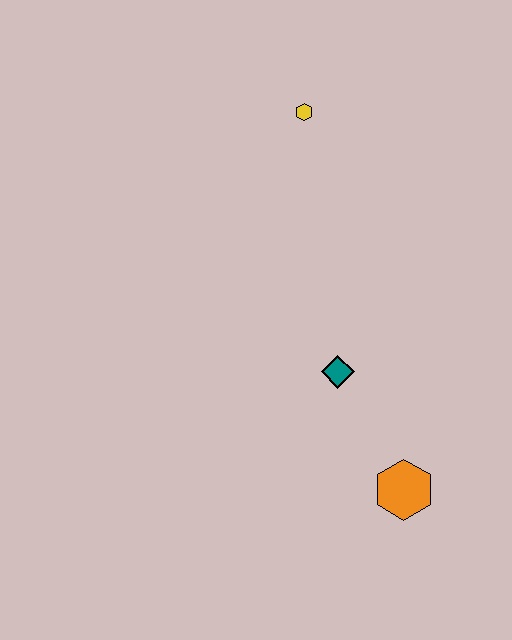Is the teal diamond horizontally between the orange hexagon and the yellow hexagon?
Yes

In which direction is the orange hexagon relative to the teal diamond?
The orange hexagon is below the teal diamond.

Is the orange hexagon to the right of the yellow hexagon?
Yes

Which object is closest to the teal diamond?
The orange hexagon is closest to the teal diamond.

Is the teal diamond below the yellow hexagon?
Yes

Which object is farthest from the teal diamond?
The yellow hexagon is farthest from the teal diamond.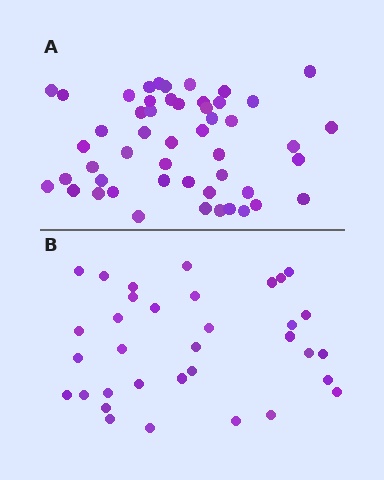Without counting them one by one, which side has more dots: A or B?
Region A (the top region) has more dots.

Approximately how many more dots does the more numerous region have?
Region A has approximately 15 more dots than region B.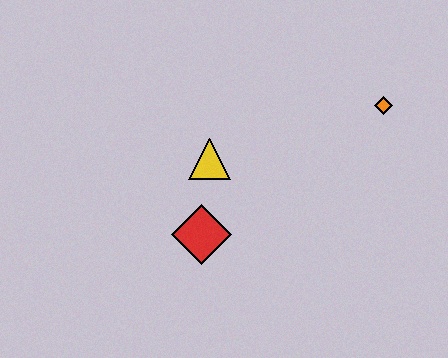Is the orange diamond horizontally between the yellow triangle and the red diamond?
No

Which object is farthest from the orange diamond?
The red diamond is farthest from the orange diamond.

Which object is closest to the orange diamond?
The yellow triangle is closest to the orange diamond.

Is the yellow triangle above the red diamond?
Yes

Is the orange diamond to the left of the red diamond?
No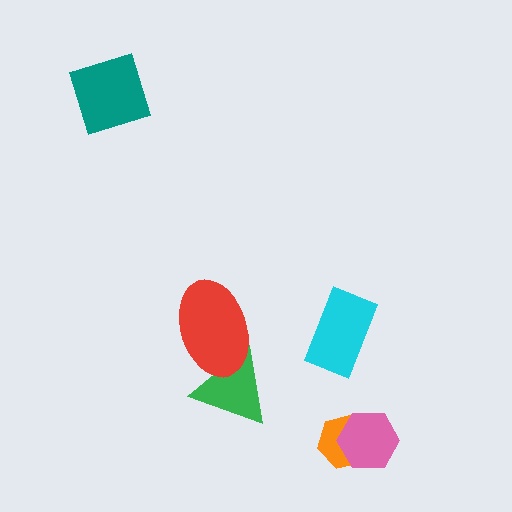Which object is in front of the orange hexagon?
The pink hexagon is in front of the orange hexagon.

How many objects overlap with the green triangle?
1 object overlaps with the green triangle.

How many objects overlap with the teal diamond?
0 objects overlap with the teal diamond.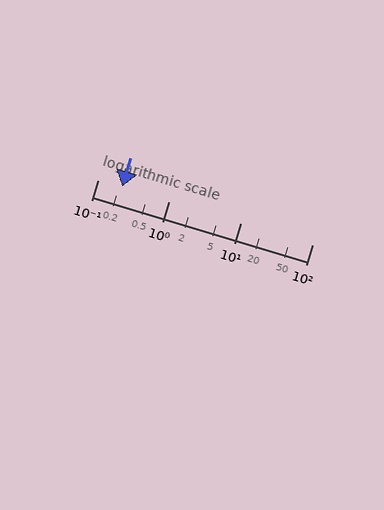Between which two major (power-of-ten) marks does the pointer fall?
The pointer is between 0.1 and 1.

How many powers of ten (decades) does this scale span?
The scale spans 3 decades, from 0.1 to 100.